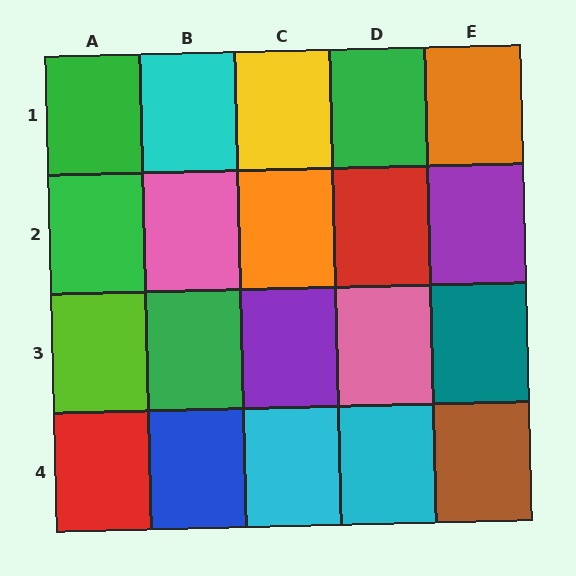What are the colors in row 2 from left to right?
Green, pink, orange, red, purple.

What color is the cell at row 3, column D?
Pink.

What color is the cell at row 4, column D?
Cyan.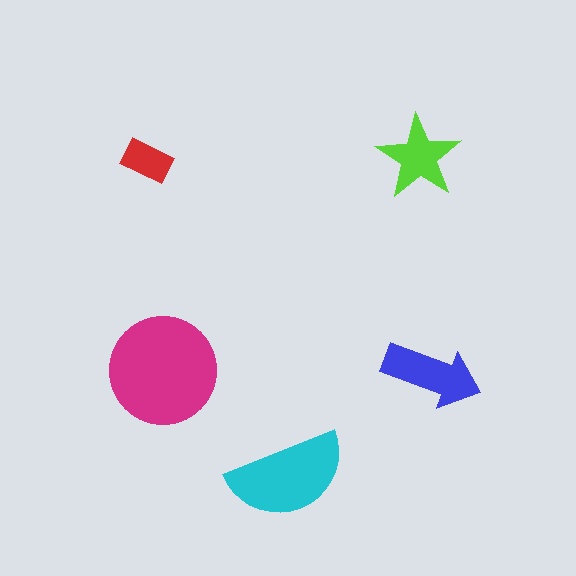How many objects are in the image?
There are 5 objects in the image.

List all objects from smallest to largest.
The red rectangle, the lime star, the blue arrow, the cyan semicircle, the magenta circle.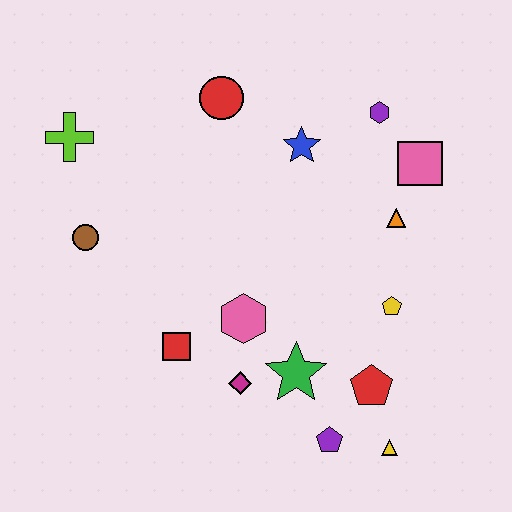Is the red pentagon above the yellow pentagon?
No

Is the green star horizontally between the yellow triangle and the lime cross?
Yes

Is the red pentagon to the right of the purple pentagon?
Yes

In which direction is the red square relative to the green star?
The red square is to the left of the green star.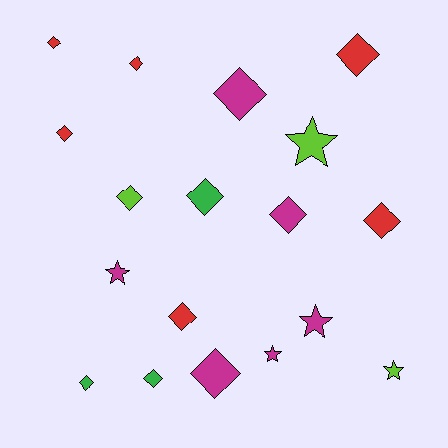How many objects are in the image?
There are 18 objects.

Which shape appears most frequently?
Diamond, with 13 objects.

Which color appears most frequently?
Red, with 6 objects.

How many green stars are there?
There are no green stars.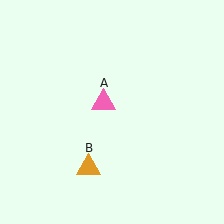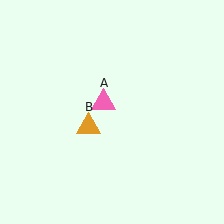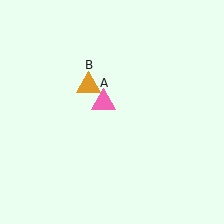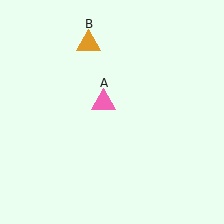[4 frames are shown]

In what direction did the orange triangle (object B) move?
The orange triangle (object B) moved up.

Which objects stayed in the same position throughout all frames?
Pink triangle (object A) remained stationary.